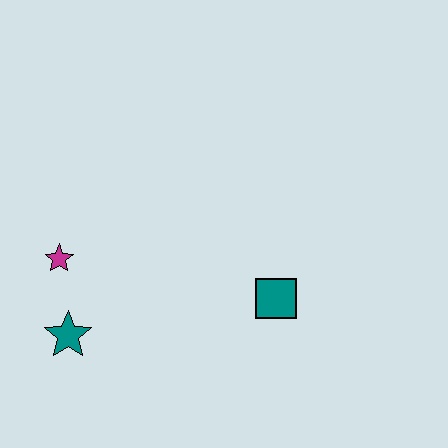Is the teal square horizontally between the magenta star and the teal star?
No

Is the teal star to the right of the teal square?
No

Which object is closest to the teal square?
The teal star is closest to the teal square.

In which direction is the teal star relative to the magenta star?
The teal star is below the magenta star.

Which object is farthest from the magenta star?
The teal square is farthest from the magenta star.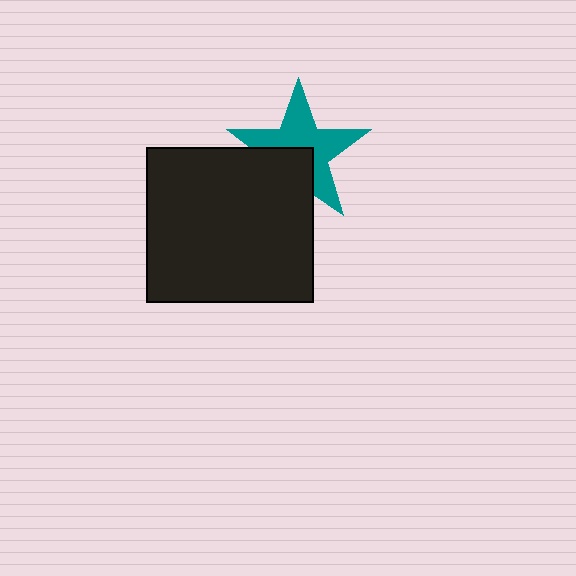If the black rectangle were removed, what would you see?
You would see the complete teal star.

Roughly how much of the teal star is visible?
About half of it is visible (roughly 64%).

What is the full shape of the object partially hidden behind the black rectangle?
The partially hidden object is a teal star.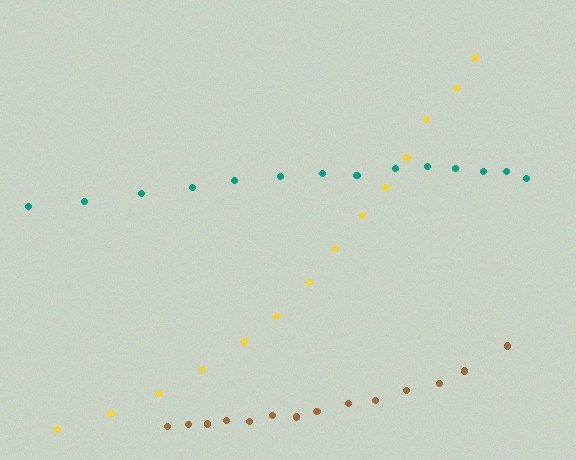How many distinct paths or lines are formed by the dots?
There are 3 distinct paths.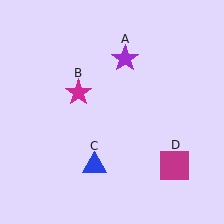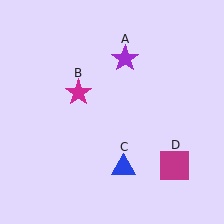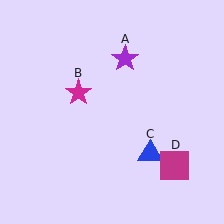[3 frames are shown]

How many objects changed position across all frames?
1 object changed position: blue triangle (object C).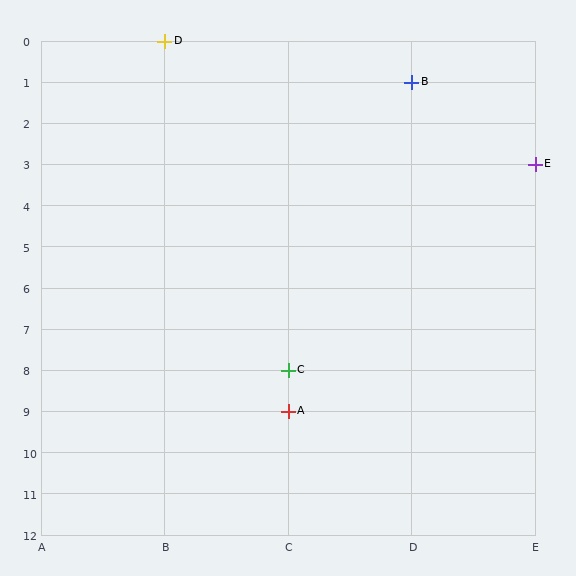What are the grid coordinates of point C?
Point C is at grid coordinates (C, 8).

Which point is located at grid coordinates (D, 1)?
Point B is at (D, 1).